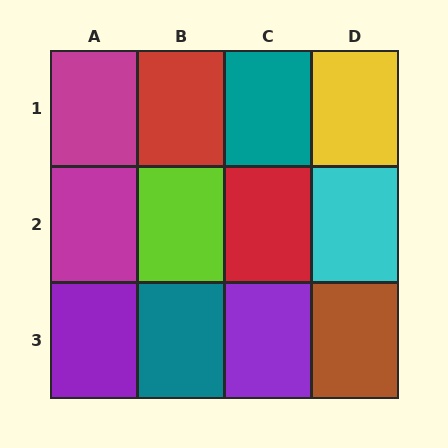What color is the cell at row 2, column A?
Magenta.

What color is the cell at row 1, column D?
Yellow.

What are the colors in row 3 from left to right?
Purple, teal, purple, brown.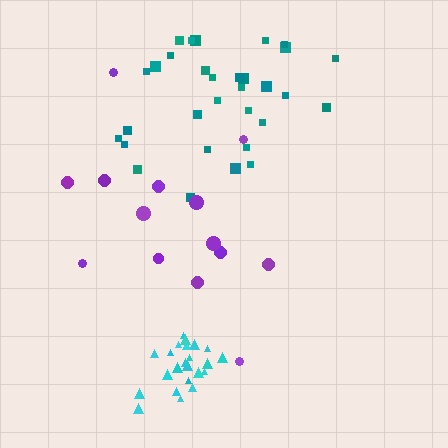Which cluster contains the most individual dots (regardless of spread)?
Teal (34).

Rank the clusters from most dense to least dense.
cyan, teal, purple.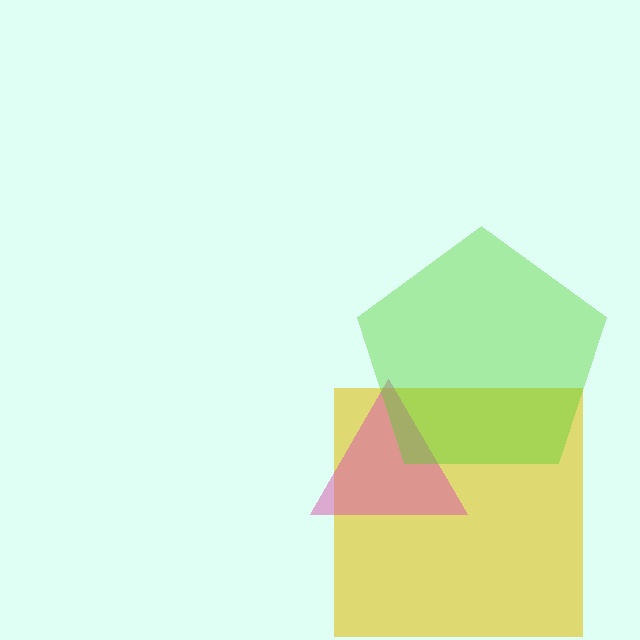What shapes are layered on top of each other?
The layered shapes are: a yellow square, a pink triangle, a lime pentagon.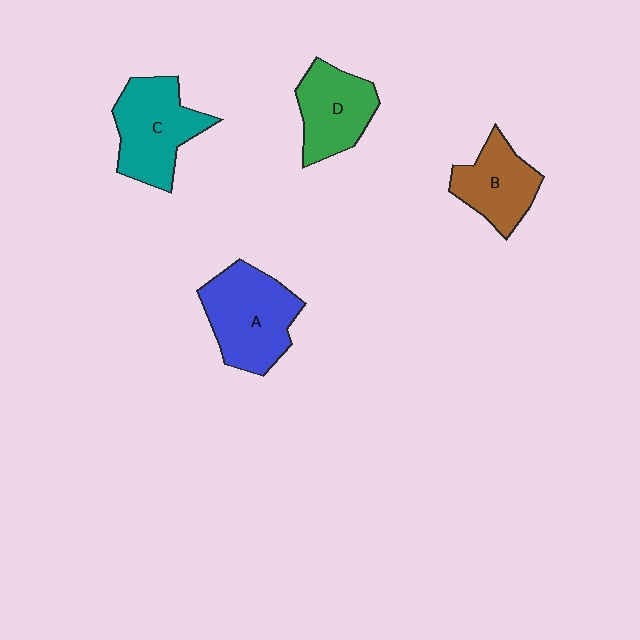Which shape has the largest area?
Shape A (blue).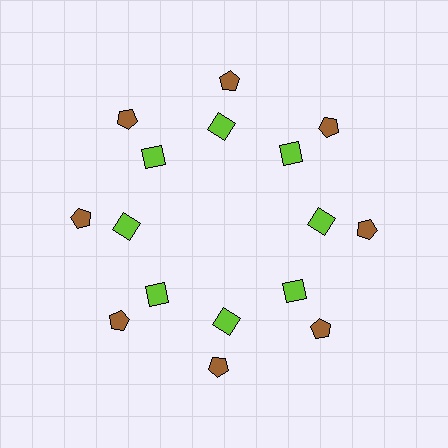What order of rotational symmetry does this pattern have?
This pattern has 8-fold rotational symmetry.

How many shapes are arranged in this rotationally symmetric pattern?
There are 16 shapes, arranged in 8 groups of 2.